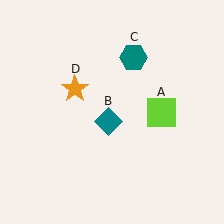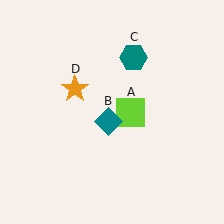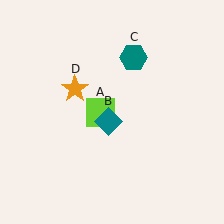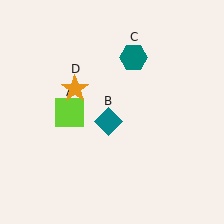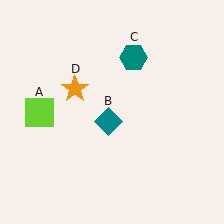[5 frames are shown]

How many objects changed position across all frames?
1 object changed position: lime square (object A).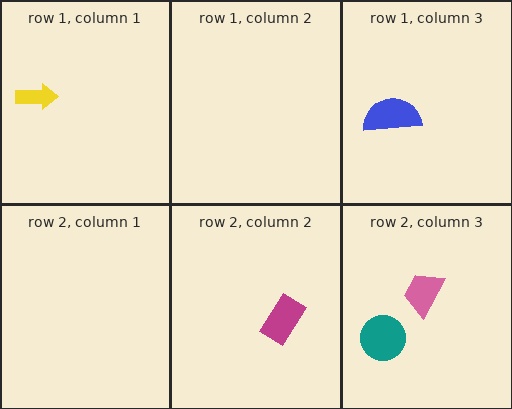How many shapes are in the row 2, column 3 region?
2.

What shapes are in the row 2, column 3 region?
The pink trapezoid, the teal circle.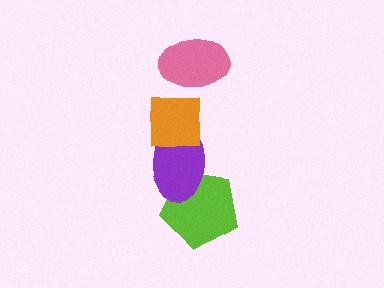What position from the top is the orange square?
The orange square is 2nd from the top.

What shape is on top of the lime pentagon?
The purple ellipse is on top of the lime pentagon.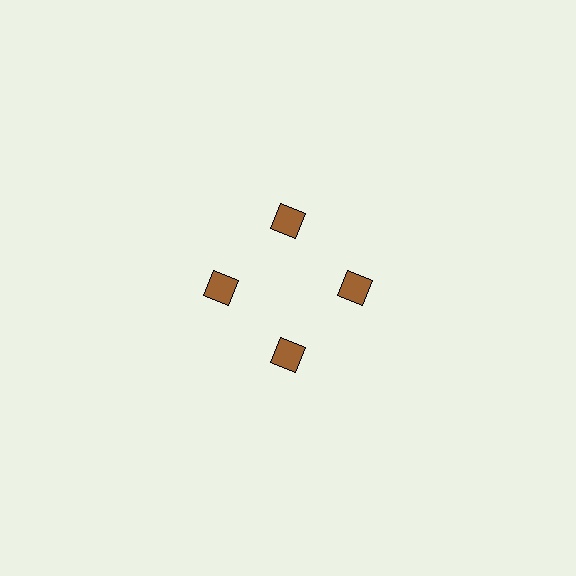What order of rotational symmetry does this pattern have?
This pattern has 4-fold rotational symmetry.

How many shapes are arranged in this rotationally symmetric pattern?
There are 4 shapes, arranged in 4 groups of 1.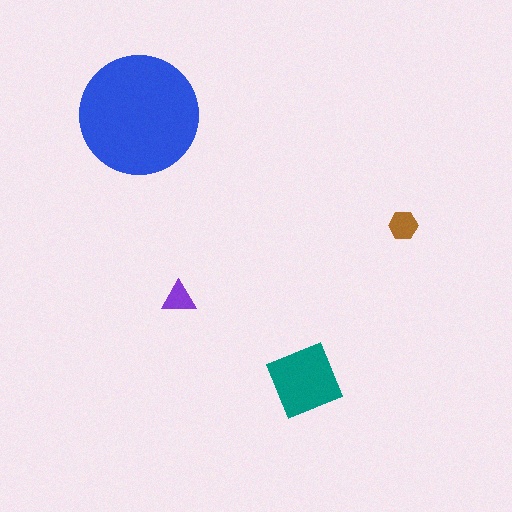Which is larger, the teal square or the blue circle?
The blue circle.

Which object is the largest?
The blue circle.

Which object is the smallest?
The purple triangle.